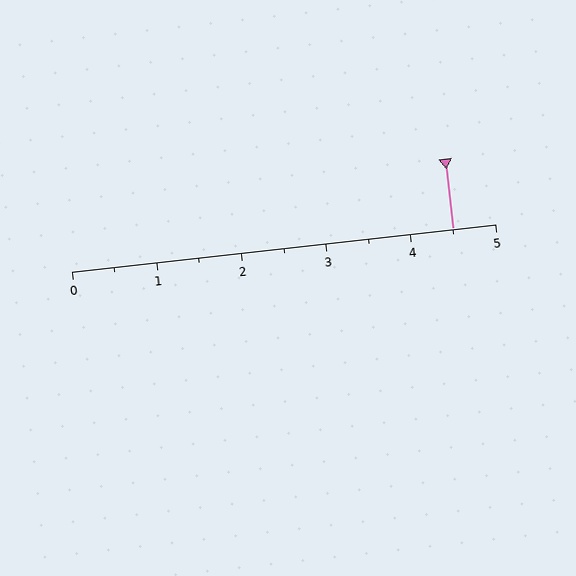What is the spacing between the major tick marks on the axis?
The major ticks are spaced 1 apart.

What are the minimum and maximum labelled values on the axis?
The axis runs from 0 to 5.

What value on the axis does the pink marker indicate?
The marker indicates approximately 4.5.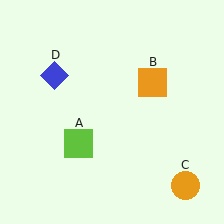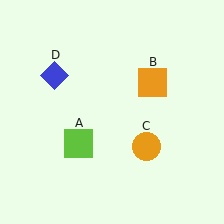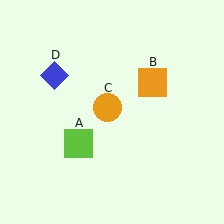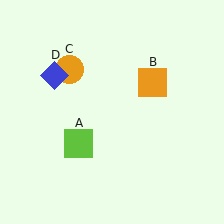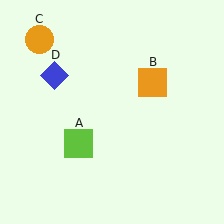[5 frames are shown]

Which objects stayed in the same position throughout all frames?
Lime square (object A) and orange square (object B) and blue diamond (object D) remained stationary.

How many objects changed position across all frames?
1 object changed position: orange circle (object C).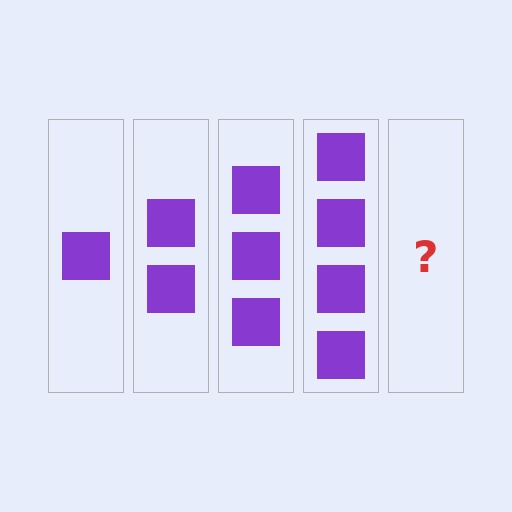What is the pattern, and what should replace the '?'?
The pattern is that each step adds one more square. The '?' should be 5 squares.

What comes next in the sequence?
The next element should be 5 squares.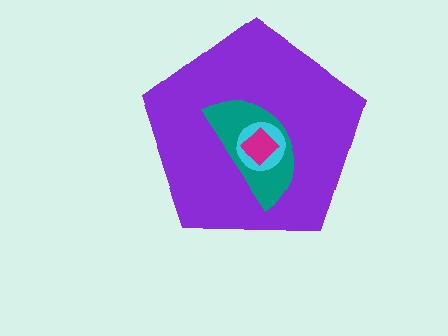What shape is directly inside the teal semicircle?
The cyan circle.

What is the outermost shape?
The purple pentagon.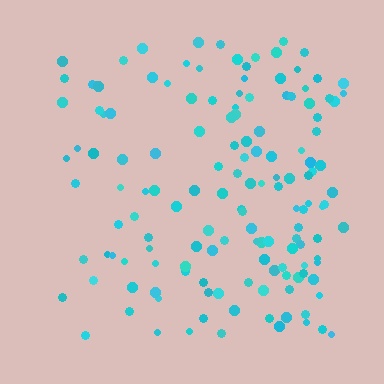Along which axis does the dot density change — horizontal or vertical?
Horizontal.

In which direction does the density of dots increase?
From left to right, with the right side densest.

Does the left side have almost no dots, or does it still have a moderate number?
Still a moderate number, just noticeably fewer than the right.